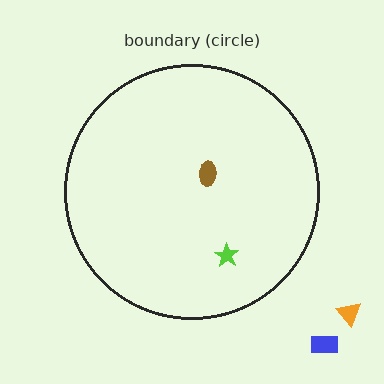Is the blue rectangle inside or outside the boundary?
Outside.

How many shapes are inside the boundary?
2 inside, 2 outside.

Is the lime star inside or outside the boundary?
Inside.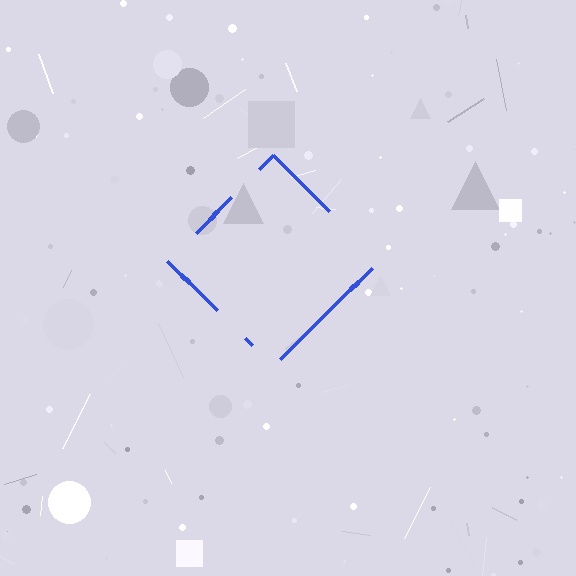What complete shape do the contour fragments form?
The contour fragments form a diamond.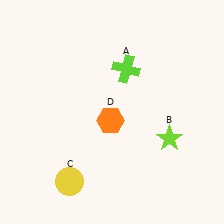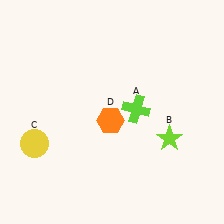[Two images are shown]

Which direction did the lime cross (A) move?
The lime cross (A) moved down.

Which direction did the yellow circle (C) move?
The yellow circle (C) moved up.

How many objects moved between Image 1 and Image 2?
2 objects moved between the two images.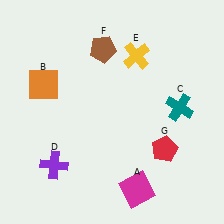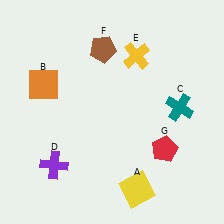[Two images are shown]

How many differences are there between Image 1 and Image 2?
There is 1 difference between the two images.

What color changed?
The square (A) changed from magenta in Image 1 to yellow in Image 2.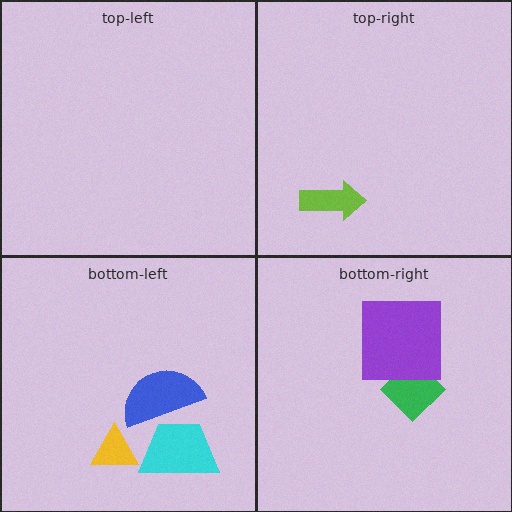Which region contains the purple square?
The bottom-right region.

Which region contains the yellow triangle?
The bottom-left region.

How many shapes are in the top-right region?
1.